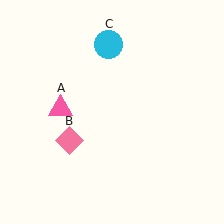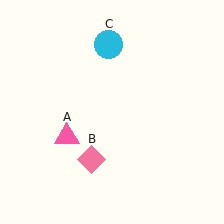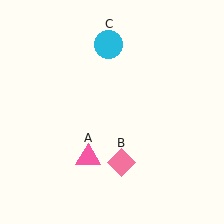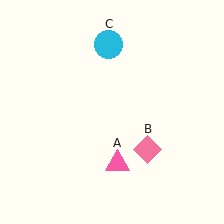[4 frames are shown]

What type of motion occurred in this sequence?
The pink triangle (object A), pink diamond (object B) rotated counterclockwise around the center of the scene.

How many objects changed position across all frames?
2 objects changed position: pink triangle (object A), pink diamond (object B).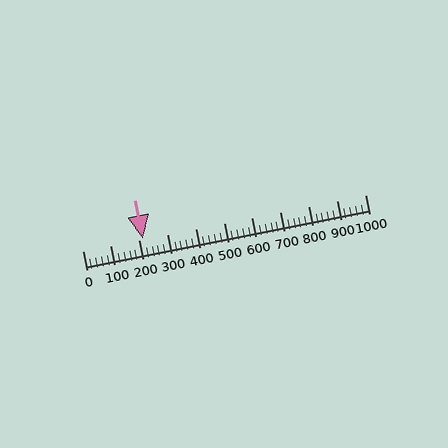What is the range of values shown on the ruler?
The ruler shows values from 0 to 1000.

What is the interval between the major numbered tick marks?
The major tick marks are spaced 100 units apart.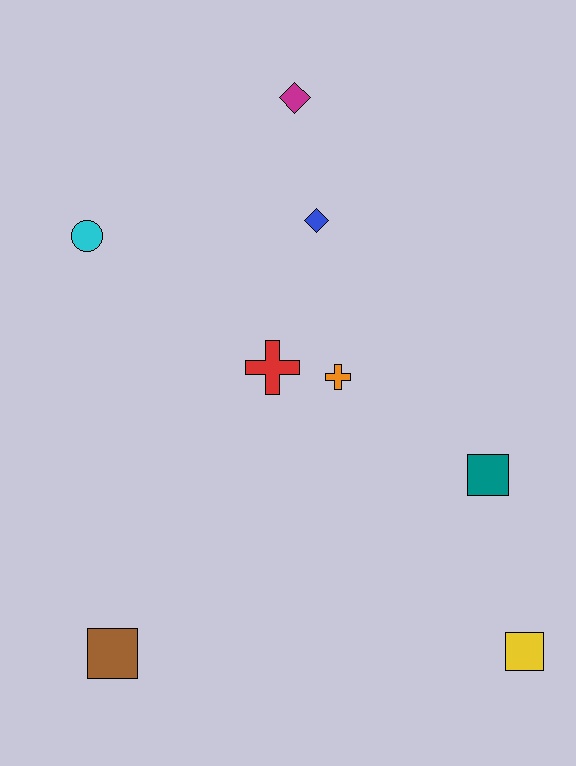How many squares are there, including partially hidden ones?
There are 3 squares.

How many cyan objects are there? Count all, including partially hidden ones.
There is 1 cyan object.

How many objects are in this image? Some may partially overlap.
There are 8 objects.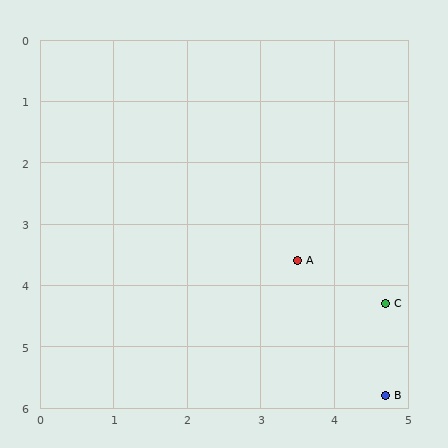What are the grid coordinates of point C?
Point C is at approximately (4.7, 4.3).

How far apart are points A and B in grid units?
Points A and B are about 2.5 grid units apart.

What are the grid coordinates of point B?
Point B is at approximately (4.7, 5.8).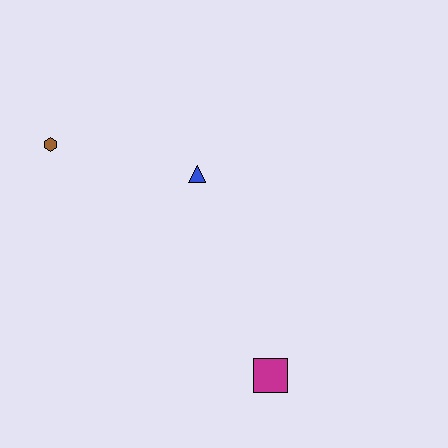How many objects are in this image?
There are 3 objects.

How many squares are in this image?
There is 1 square.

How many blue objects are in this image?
There is 1 blue object.